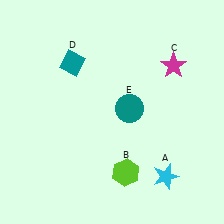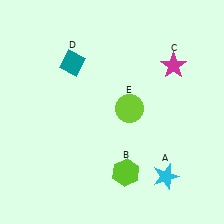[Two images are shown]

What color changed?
The circle (E) changed from teal in Image 1 to lime in Image 2.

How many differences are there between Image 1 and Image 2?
There is 1 difference between the two images.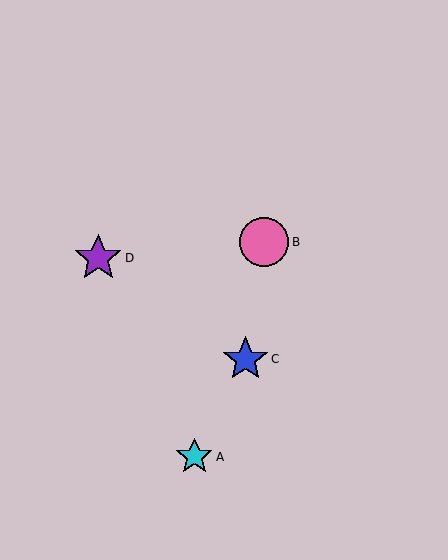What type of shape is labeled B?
Shape B is a pink circle.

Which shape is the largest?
The pink circle (labeled B) is the largest.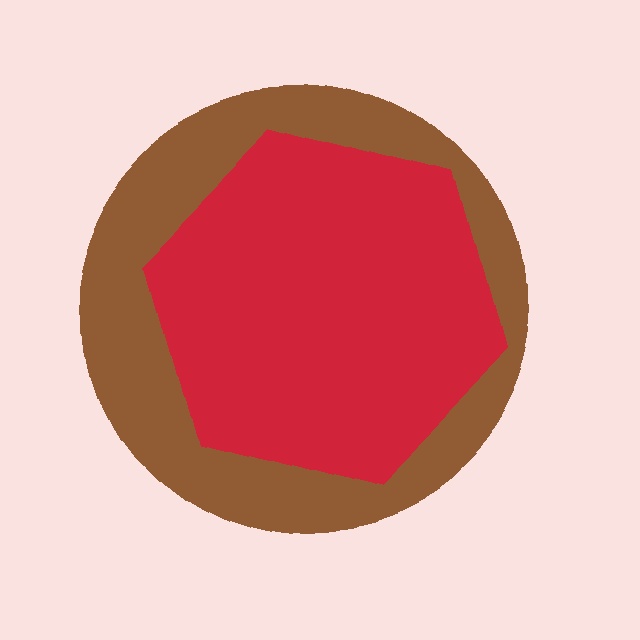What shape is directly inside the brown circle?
The red hexagon.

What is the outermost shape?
The brown circle.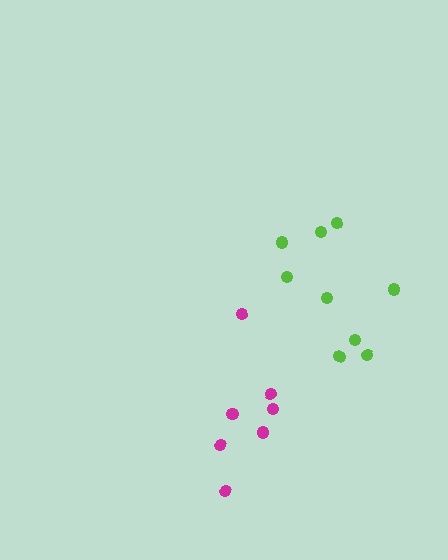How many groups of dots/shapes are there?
There are 2 groups.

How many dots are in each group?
Group 1: 7 dots, Group 2: 9 dots (16 total).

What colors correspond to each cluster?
The clusters are colored: magenta, lime.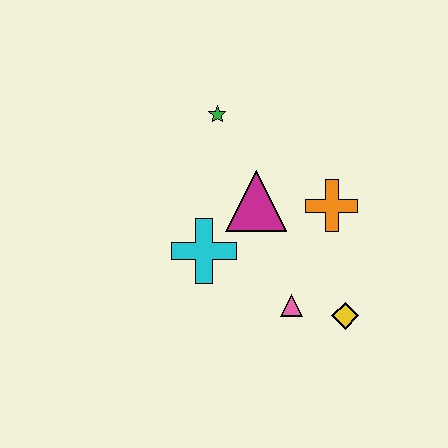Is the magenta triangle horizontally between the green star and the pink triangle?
Yes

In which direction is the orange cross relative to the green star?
The orange cross is to the right of the green star.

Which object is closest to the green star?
The magenta triangle is closest to the green star.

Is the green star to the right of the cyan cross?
Yes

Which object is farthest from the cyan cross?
The yellow diamond is farthest from the cyan cross.